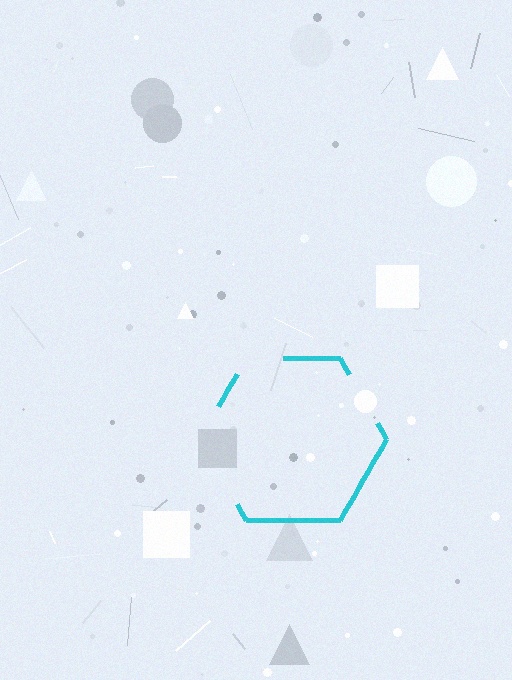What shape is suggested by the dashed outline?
The dashed outline suggests a hexagon.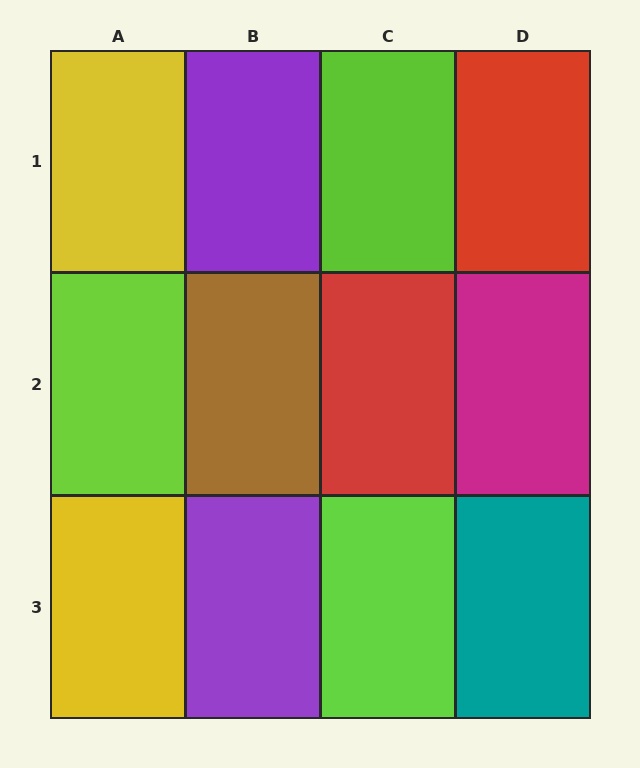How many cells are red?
2 cells are red.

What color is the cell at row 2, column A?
Lime.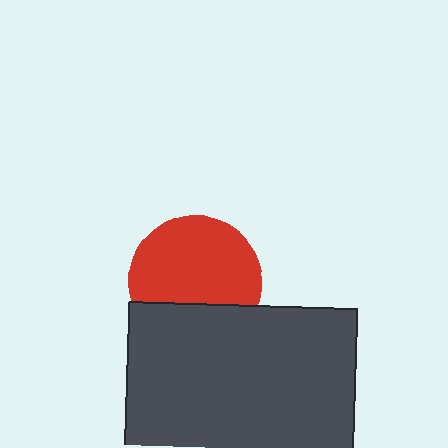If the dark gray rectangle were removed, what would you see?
You would see the complete red circle.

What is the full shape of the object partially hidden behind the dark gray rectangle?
The partially hidden object is a red circle.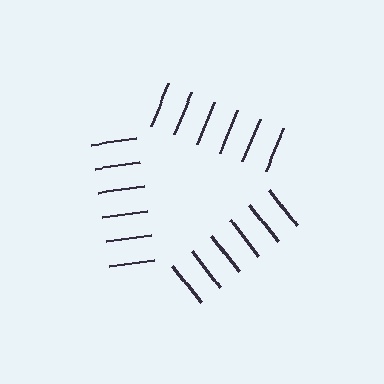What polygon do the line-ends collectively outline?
An illusory triangle — the line segments terminate on its edges but no continuous stroke is drawn.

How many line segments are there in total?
18 — 6 along each of the 3 edges.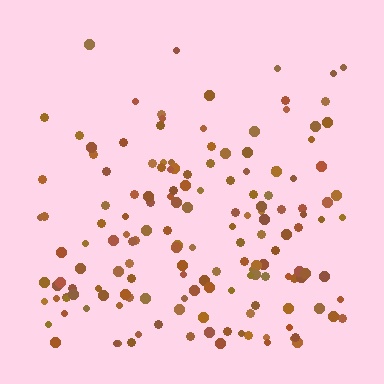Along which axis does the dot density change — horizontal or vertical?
Vertical.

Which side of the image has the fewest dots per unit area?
The top.